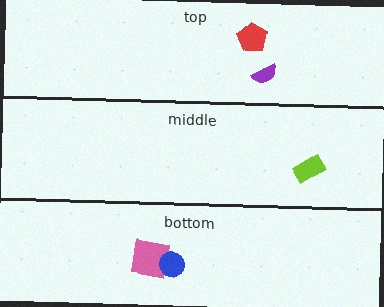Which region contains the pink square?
The bottom region.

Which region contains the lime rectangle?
The middle region.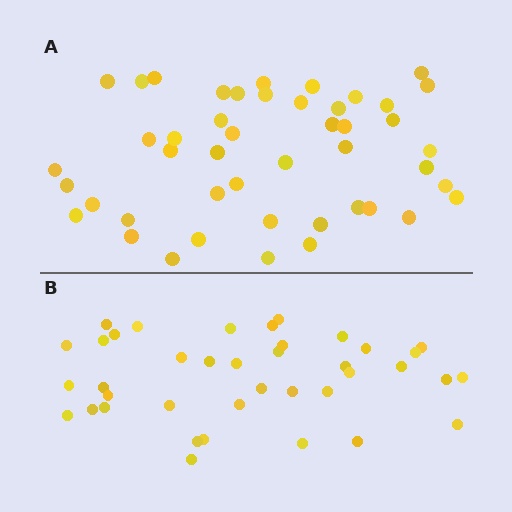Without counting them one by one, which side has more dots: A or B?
Region A (the top region) has more dots.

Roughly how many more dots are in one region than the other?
Region A has roughly 8 or so more dots than region B.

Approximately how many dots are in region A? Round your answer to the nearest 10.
About 50 dots. (The exact count is 46, which rounds to 50.)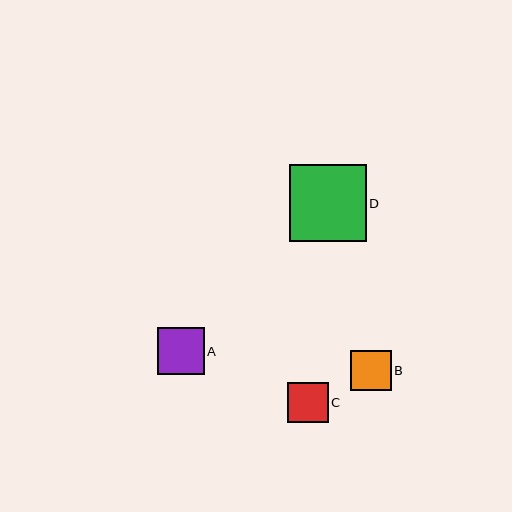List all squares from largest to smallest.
From largest to smallest: D, A, C, B.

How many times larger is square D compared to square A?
Square D is approximately 1.6 times the size of square A.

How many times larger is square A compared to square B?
Square A is approximately 1.2 times the size of square B.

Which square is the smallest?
Square B is the smallest with a size of approximately 40 pixels.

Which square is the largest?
Square D is the largest with a size of approximately 77 pixels.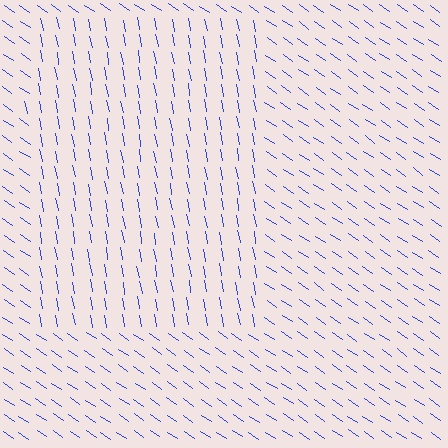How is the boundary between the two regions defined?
The boundary is defined purely by a change in line orientation (approximately 45 degrees difference). All lines are the same color and thickness.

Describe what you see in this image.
The image is filled with small blue line segments. A rectangle region in the image has lines oriented differently from the surrounding lines, creating a visible texture boundary.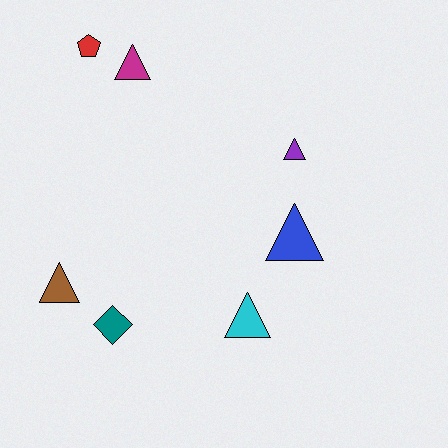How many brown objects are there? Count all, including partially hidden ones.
There is 1 brown object.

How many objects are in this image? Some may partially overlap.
There are 7 objects.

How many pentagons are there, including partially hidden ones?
There is 1 pentagon.